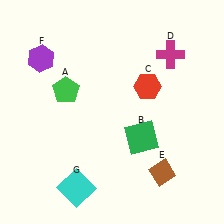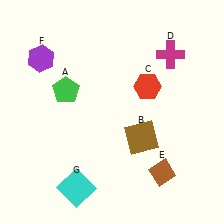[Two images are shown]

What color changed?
The square (B) changed from green in Image 1 to brown in Image 2.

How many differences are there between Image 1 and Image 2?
There is 1 difference between the two images.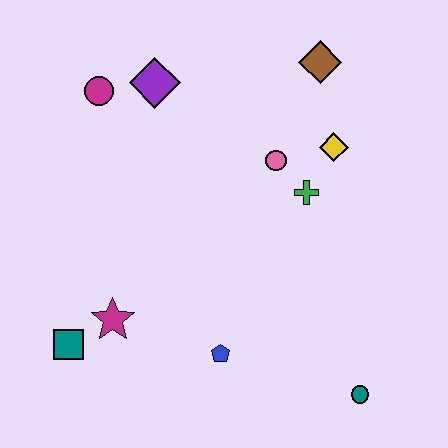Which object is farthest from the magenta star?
The brown diamond is farthest from the magenta star.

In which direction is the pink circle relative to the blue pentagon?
The pink circle is above the blue pentagon.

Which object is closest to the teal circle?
The blue pentagon is closest to the teal circle.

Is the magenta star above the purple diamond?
No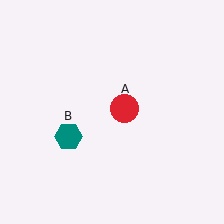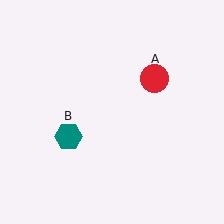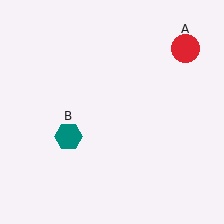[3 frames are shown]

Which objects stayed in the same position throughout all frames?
Teal hexagon (object B) remained stationary.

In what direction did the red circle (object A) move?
The red circle (object A) moved up and to the right.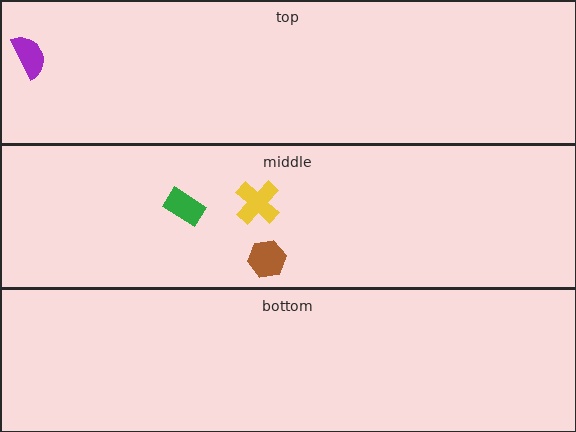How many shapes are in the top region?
1.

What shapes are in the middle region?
The brown hexagon, the yellow cross, the green rectangle.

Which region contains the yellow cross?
The middle region.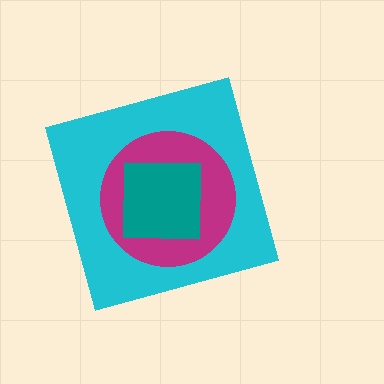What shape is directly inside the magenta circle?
The teal square.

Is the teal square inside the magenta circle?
Yes.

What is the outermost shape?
The cyan diamond.